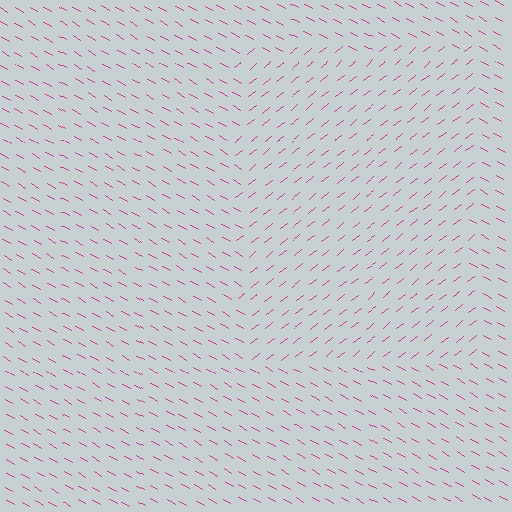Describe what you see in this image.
The image is filled with small magenta line segments. A rectangle region in the image has lines oriented differently from the surrounding lines, creating a visible texture boundary.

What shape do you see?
I see a rectangle.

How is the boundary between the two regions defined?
The boundary is defined purely by a change in line orientation (approximately 68 degrees difference). All lines are the same color and thickness.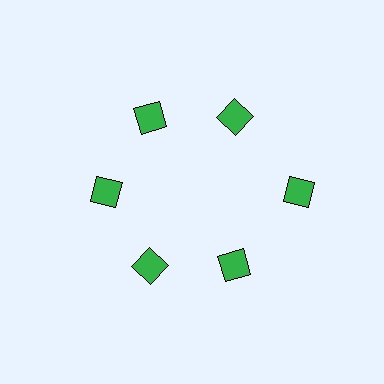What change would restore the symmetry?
The symmetry would be restored by moving it inward, back onto the ring so that all 6 diamonds sit at equal angles and equal distance from the center.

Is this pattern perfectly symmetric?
No. The 6 green diamonds are arranged in a ring, but one element near the 3 o'clock position is pushed outward from the center, breaking the 6-fold rotational symmetry.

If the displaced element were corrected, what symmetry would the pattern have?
It would have 6-fold rotational symmetry — the pattern would map onto itself every 60 degrees.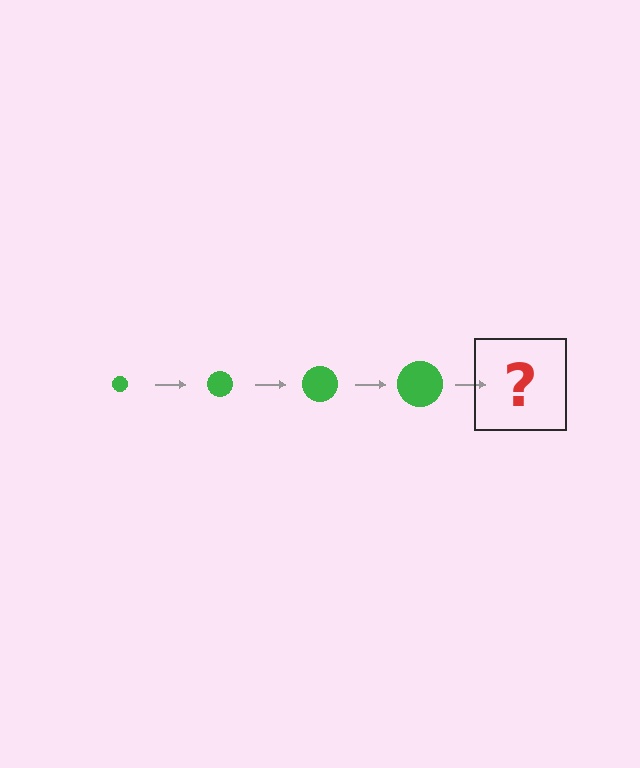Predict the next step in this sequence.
The next step is a green circle, larger than the previous one.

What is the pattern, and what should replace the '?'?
The pattern is that the circle gets progressively larger each step. The '?' should be a green circle, larger than the previous one.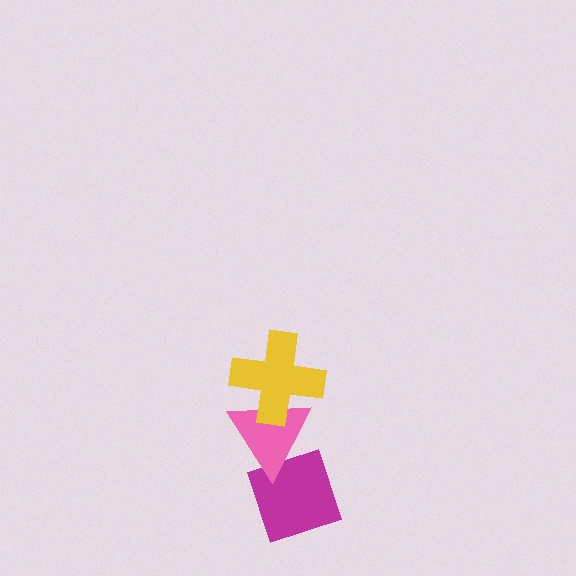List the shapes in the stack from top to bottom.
From top to bottom: the yellow cross, the pink triangle, the magenta diamond.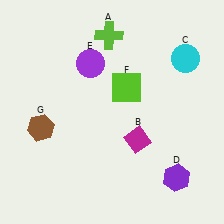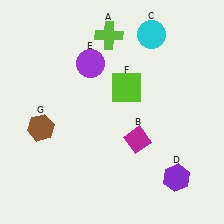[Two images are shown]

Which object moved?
The cyan circle (C) moved left.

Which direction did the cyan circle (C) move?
The cyan circle (C) moved left.